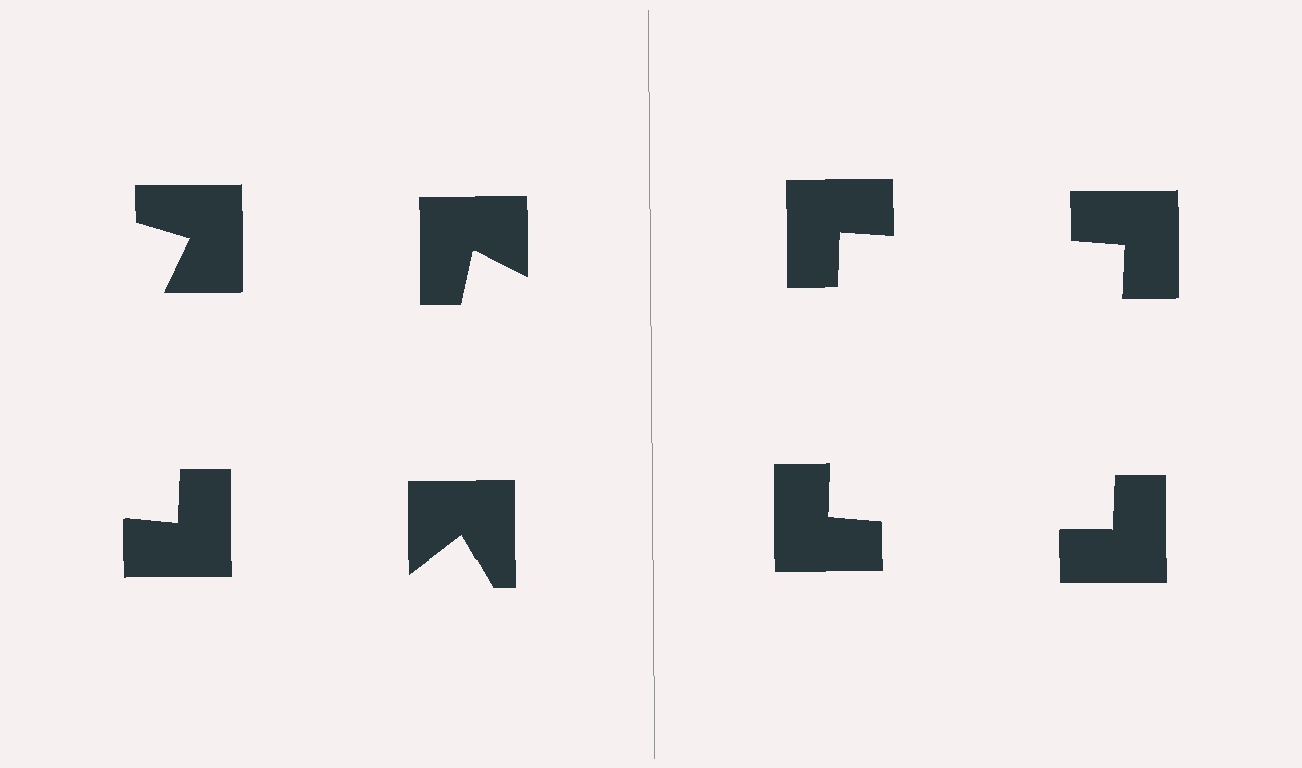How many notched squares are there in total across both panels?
8 — 4 on each side.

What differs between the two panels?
The notched squares are positioned identically on both sides; only the wedge orientations differ. On the right they align to a square; on the left they are misaligned.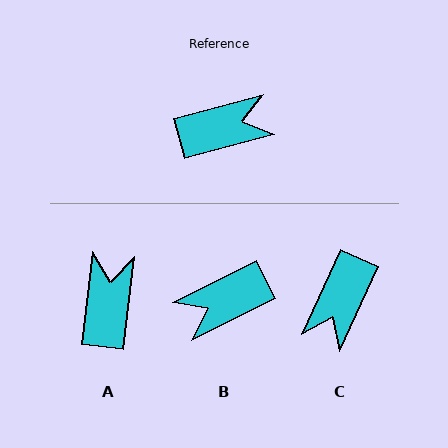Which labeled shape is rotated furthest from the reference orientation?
B, about 168 degrees away.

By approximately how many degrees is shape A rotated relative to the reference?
Approximately 68 degrees counter-clockwise.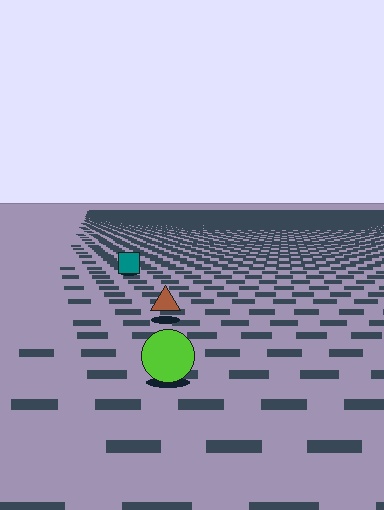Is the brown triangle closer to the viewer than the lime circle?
No. The lime circle is closer — you can tell from the texture gradient: the ground texture is coarser near it.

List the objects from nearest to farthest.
From nearest to farthest: the lime circle, the brown triangle, the teal square.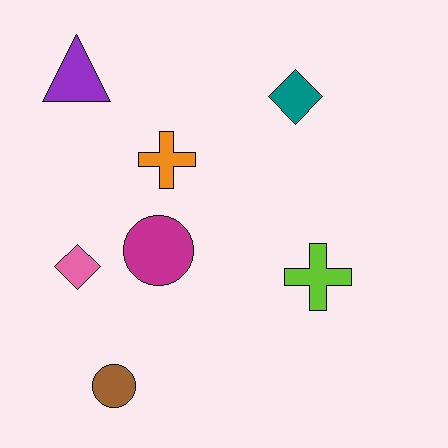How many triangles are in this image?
There is 1 triangle.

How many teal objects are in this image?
There is 1 teal object.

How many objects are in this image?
There are 7 objects.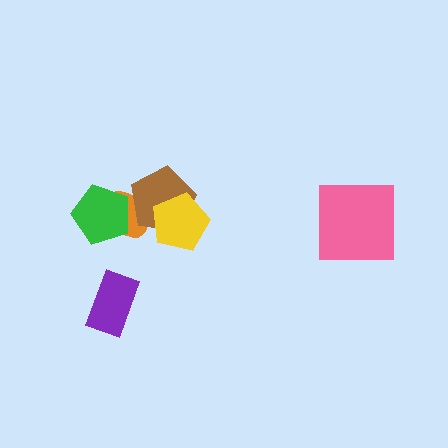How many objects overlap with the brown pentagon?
2 objects overlap with the brown pentagon.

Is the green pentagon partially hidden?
No, no other shape covers it.